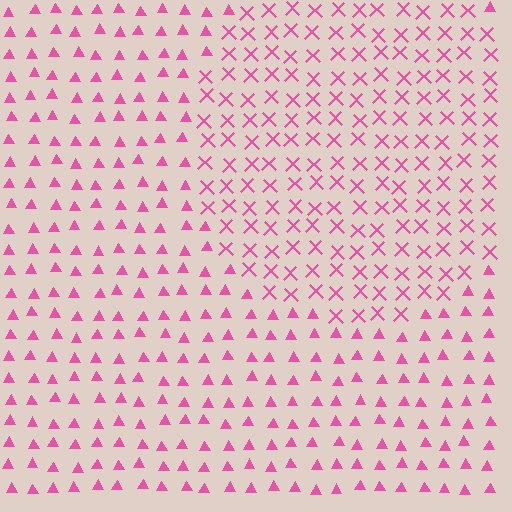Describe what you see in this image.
The image is filled with small pink elements arranged in a uniform grid. A circle-shaped region contains X marks, while the surrounding area contains triangles. The boundary is defined purely by the change in element shape.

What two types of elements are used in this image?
The image uses X marks inside the circle region and triangles outside it.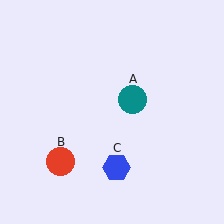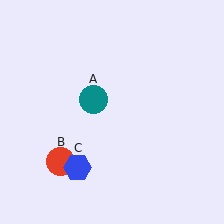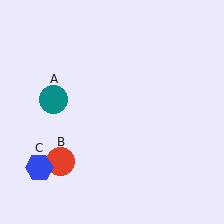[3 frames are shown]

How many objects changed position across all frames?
2 objects changed position: teal circle (object A), blue hexagon (object C).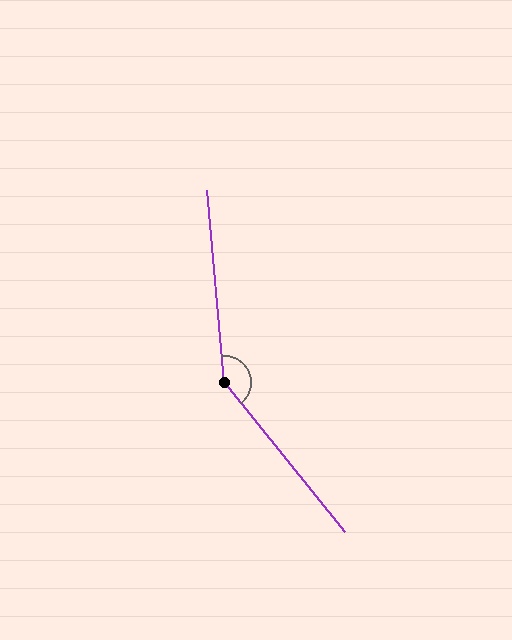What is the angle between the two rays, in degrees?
Approximately 146 degrees.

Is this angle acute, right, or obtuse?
It is obtuse.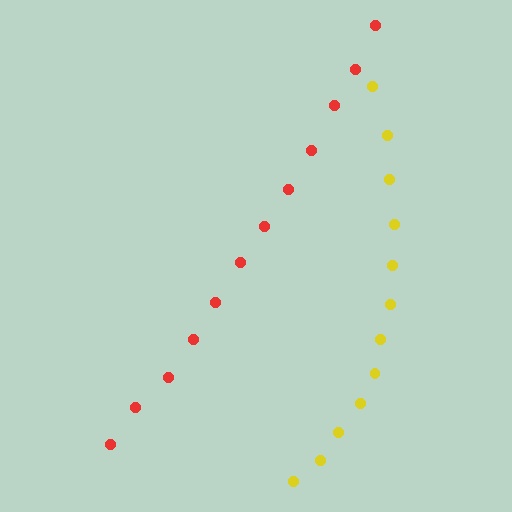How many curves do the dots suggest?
There are 2 distinct paths.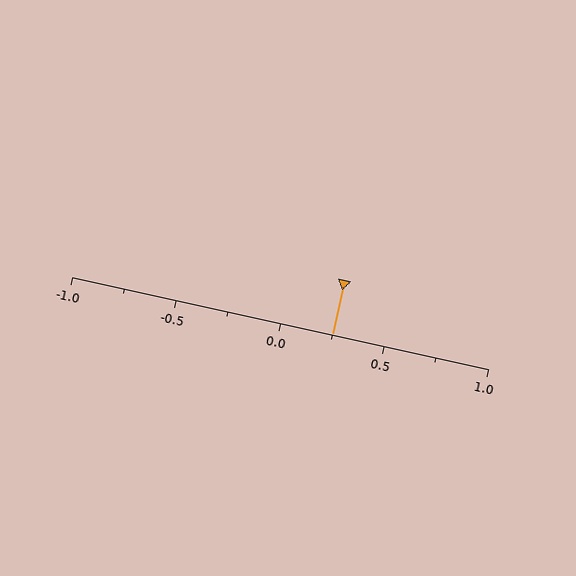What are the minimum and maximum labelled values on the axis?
The axis runs from -1.0 to 1.0.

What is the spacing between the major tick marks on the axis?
The major ticks are spaced 0.5 apart.